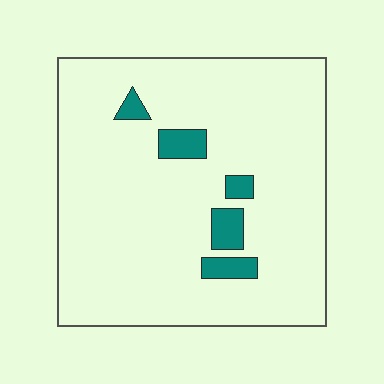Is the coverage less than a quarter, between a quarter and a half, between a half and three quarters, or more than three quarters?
Less than a quarter.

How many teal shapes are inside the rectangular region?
5.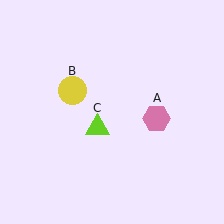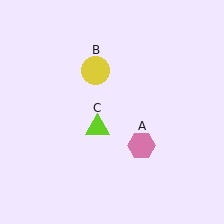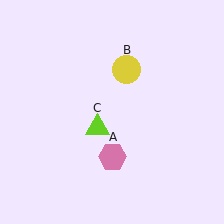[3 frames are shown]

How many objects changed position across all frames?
2 objects changed position: pink hexagon (object A), yellow circle (object B).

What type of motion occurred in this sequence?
The pink hexagon (object A), yellow circle (object B) rotated clockwise around the center of the scene.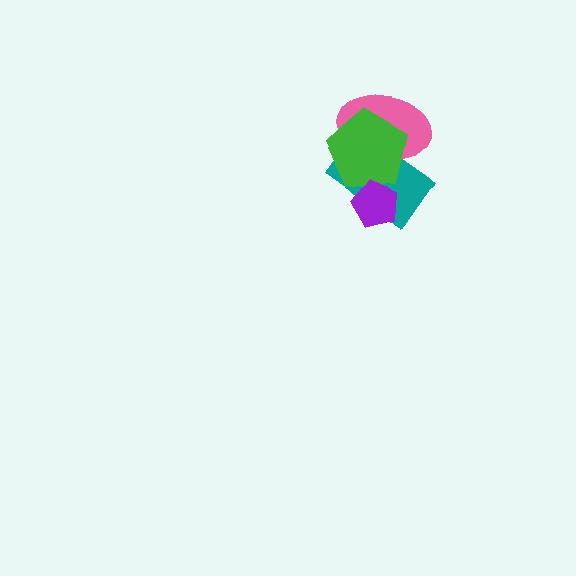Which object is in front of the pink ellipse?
The green pentagon is in front of the pink ellipse.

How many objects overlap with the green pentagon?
3 objects overlap with the green pentagon.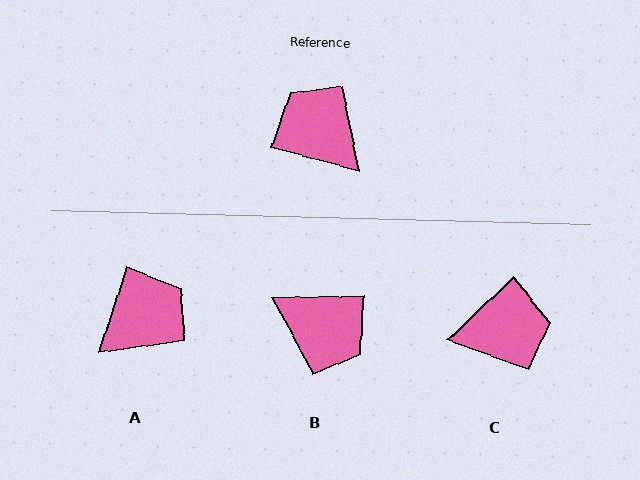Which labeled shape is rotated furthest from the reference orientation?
B, about 164 degrees away.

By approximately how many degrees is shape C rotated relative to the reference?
Approximately 121 degrees clockwise.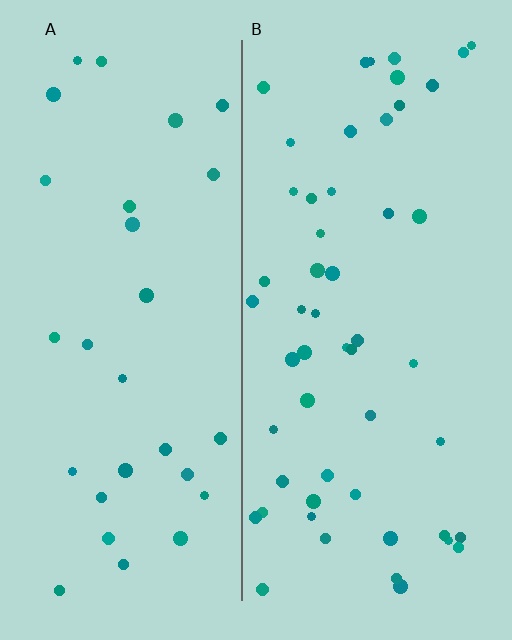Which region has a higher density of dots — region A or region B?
B (the right).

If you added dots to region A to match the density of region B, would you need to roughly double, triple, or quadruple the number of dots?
Approximately double.